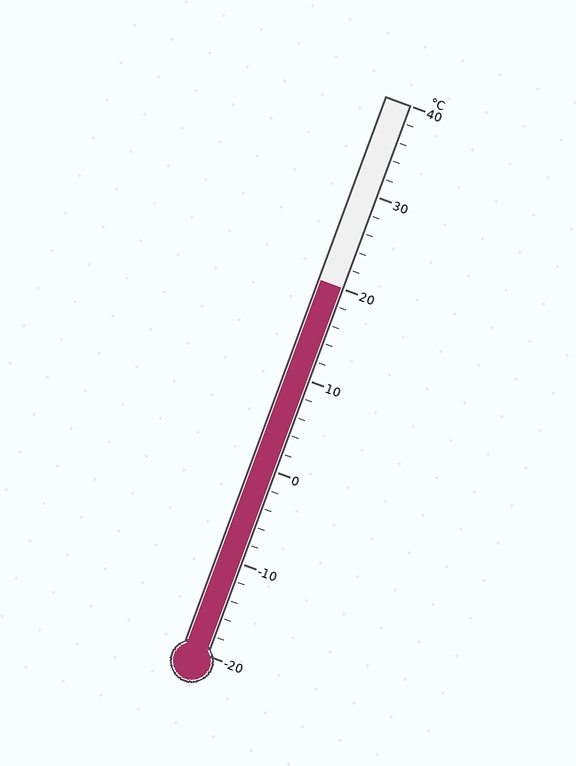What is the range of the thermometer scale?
The thermometer scale ranges from -20°C to 40°C.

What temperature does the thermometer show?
The thermometer shows approximately 20°C.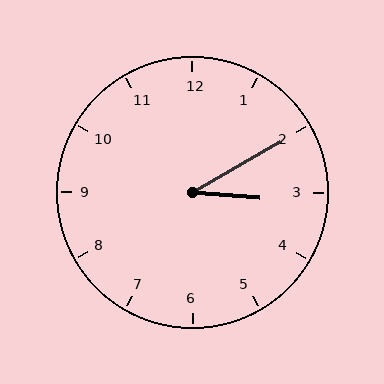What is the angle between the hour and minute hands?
Approximately 35 degrees.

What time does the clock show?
3:10.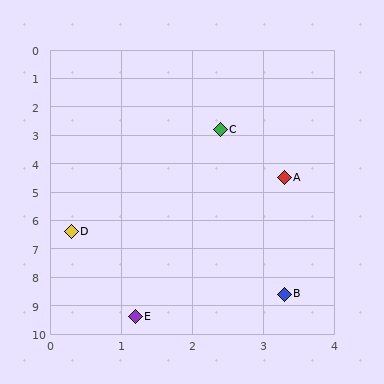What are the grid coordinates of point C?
Point C is at approximately (2.4, 2.8).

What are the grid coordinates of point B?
Point B is at approximately (3.3, 8.6).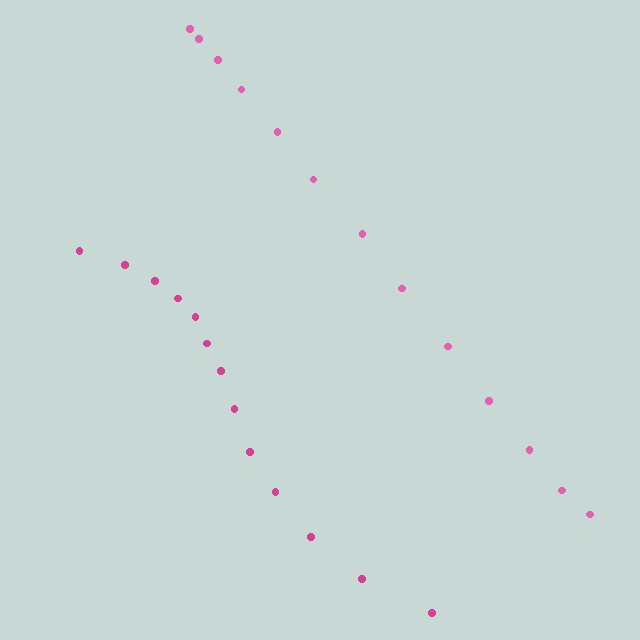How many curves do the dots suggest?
There are 2 distinct paths.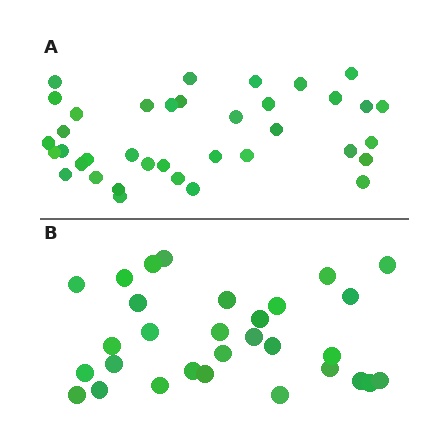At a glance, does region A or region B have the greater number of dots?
Region A (the top region) has more dots.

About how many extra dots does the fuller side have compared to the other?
Region A has roughly 8 or so more dots than region B.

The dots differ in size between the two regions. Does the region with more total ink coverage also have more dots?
No. Region B has more total ink coverage because its dots are larger, but region A actually contains more individual dots. Total area can be misleading — the number of items is what matters here.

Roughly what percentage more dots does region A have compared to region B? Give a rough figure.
About 25% more.